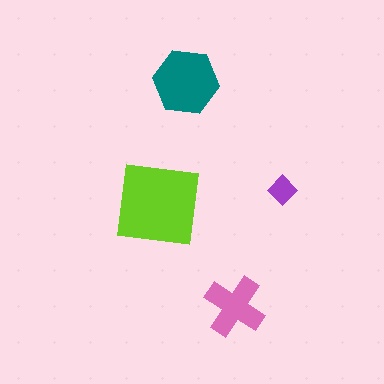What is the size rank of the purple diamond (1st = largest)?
4th.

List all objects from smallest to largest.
The purple diamond, the pink cross, the teal hexagon, the lime square.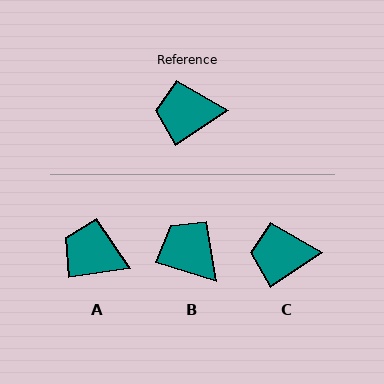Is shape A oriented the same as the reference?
No, it is off by about 25 degrees.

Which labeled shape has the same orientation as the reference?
C.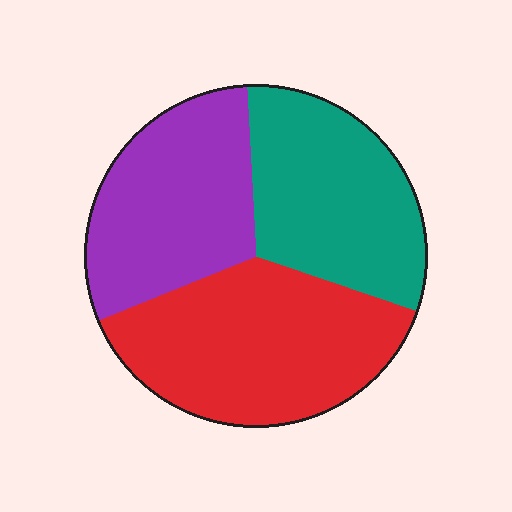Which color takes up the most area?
Red, at roughly 40%.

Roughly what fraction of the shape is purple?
Purple takes up between a quarter and a half of the shape.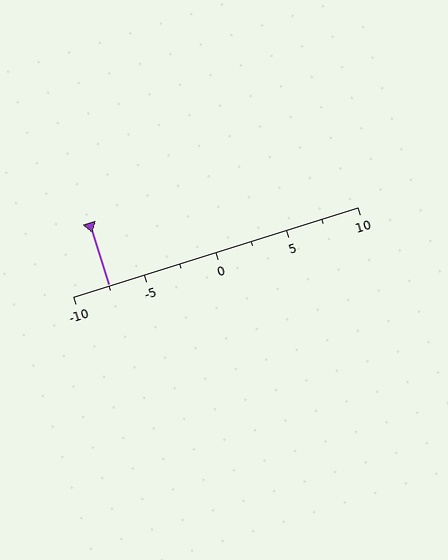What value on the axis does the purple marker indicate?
The marker indicates approximately -7.5.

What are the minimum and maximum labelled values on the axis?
The axis runs from -10 to 10.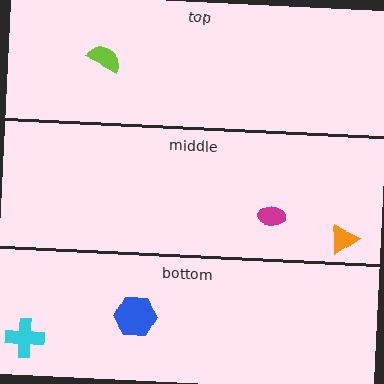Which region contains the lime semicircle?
The top region.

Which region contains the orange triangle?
The middle region.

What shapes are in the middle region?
The orange triangle, the magenta ellipse.